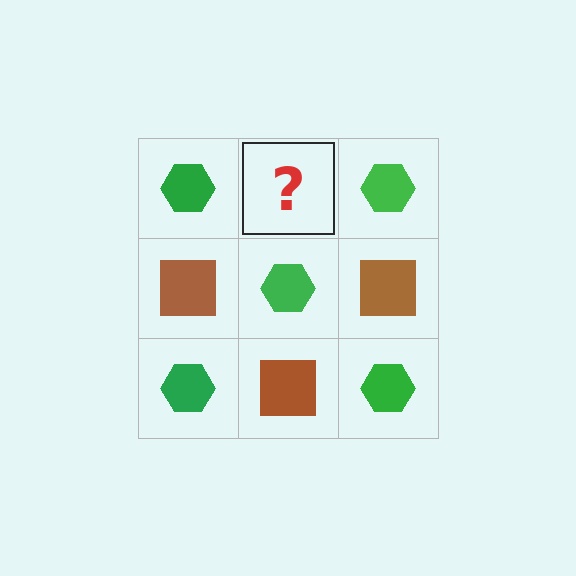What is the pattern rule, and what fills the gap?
The rule is that it alternates green hexagon and brown square in a checkerboard pattern. The gap should be filled with a brown square.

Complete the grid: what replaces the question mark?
The question mark should be replaced with a brown square.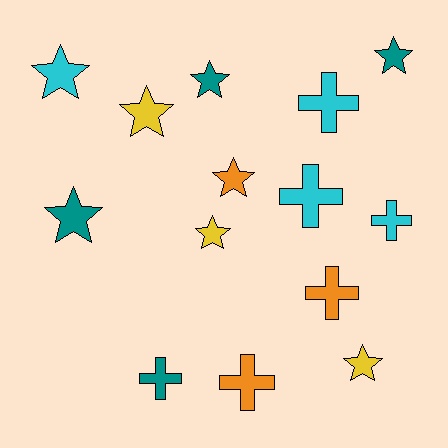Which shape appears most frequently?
Star, with 8 objects.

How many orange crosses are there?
There are 2 orange crosses.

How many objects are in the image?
There are 14 objects.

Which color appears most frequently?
Teal, with 4 objects.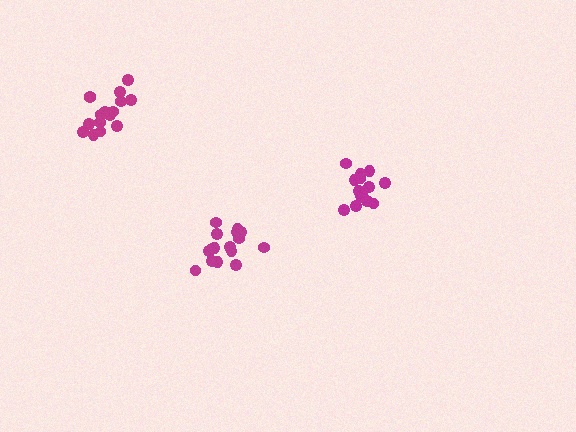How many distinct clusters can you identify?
There are 3 distinct clusters.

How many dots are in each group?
Group 1: 16 dots, Group 2: 16 dots, Group 3: 14 dots (46 total).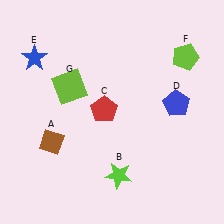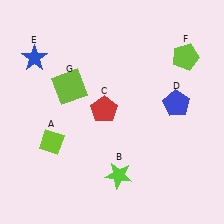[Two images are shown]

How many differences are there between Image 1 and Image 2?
There is 1 difference between the two images.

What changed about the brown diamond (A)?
In Image 1, A is brown. In Image 2, it changed to lime.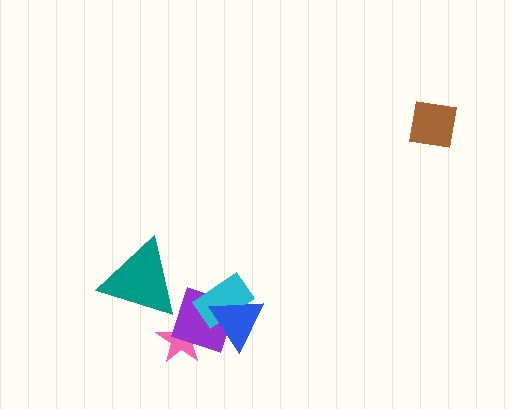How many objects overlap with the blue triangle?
2 objects overlap with the blue triangle.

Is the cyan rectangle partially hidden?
Yes, it is partially covered by another shape.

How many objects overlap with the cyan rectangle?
2 objects overlap with the cyan rectangle.